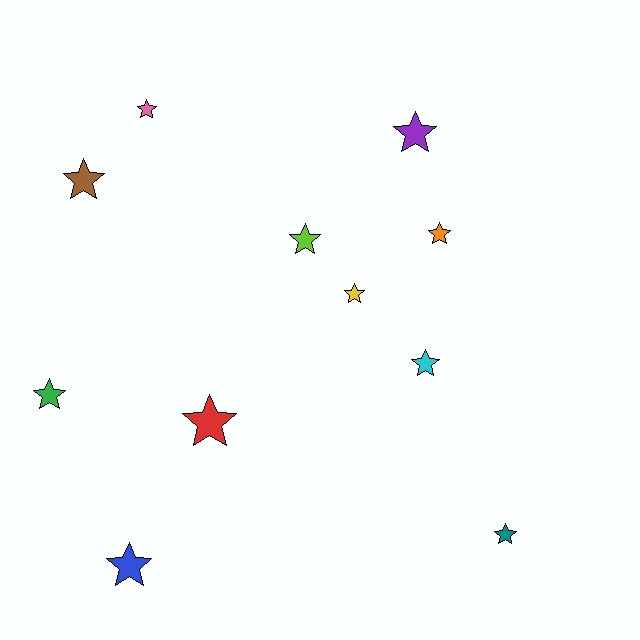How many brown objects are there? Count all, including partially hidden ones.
There is 1 brown object.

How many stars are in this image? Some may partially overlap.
There are 11 stars.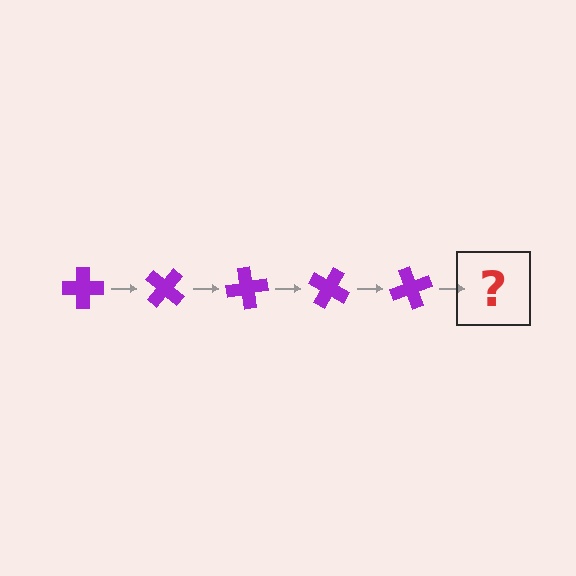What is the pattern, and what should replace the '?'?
The pattern is that the cross rotates 40 degrees each step. The '?' should be a purple cross rotated 200 degrees.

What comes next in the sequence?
The next element should be a purple cross rotated 200 degrees.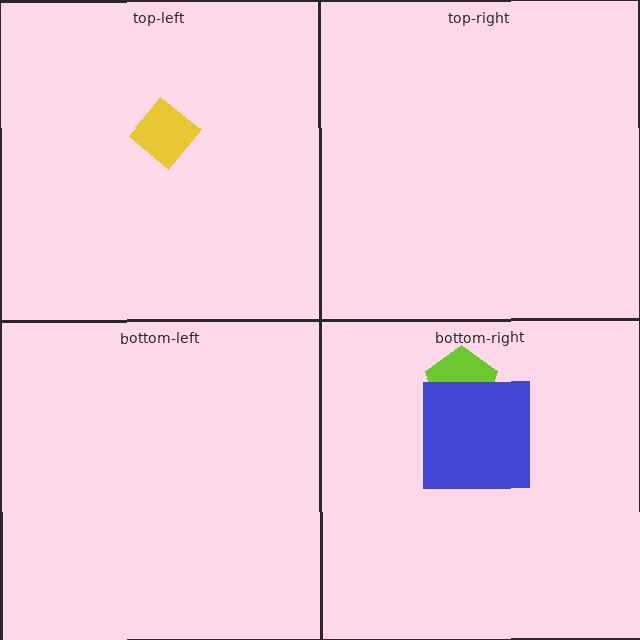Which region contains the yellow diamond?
The top-left region.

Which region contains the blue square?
The bottom-right region.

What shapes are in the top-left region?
The yellow diamond.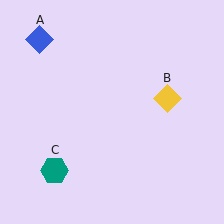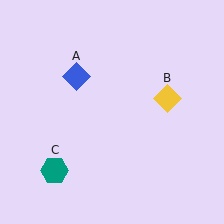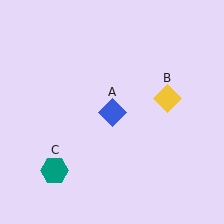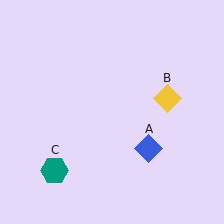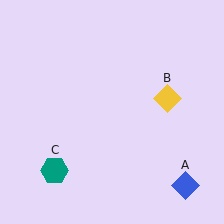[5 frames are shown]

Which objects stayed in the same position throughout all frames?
Yellow diamond (object B) and teal hexagon (object C) remained stationary.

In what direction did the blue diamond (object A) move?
The blue diamond (object A) moved down and to the right.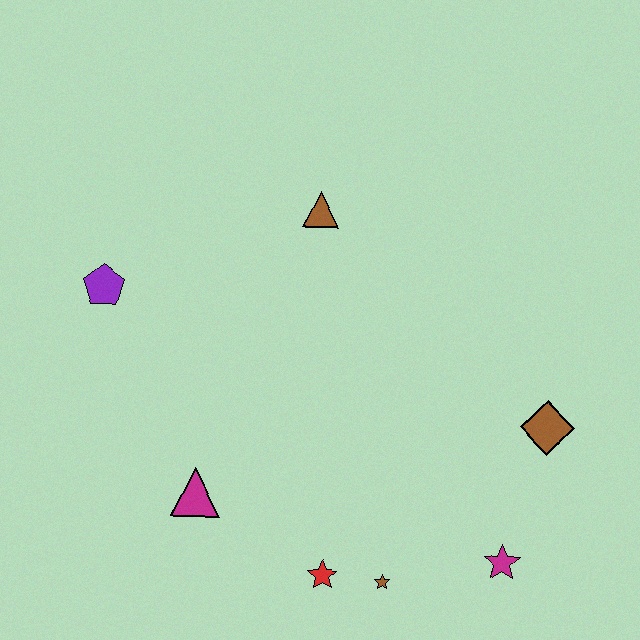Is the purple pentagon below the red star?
No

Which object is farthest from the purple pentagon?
The magenta star is farthest from the purple pentagon.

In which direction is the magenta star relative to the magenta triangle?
The magenta star is to the right of the magenta triangle.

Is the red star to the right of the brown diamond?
No